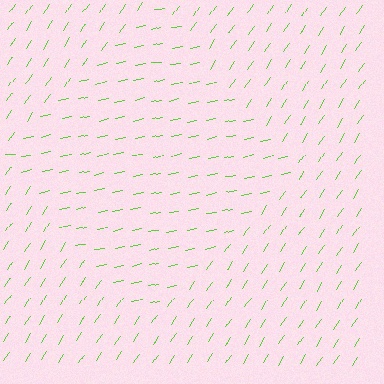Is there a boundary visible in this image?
Yes, there is a texture boundary formed by a change in line orientation.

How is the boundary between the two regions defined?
The boundary is defined purely by a change in line orientation (approximately 45 degrees difference). All lines are the same color and thickness.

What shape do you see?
I see a diamond.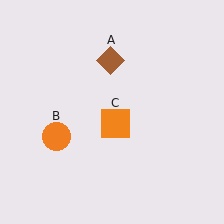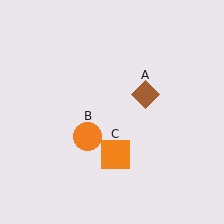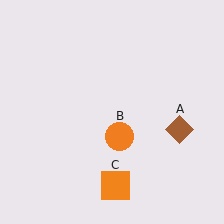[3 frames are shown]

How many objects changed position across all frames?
3 objects changed position: brown diamond (object A), orange circle (object B), orange square (object C).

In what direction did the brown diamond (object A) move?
The brown diamond (object A) moved down and to the right.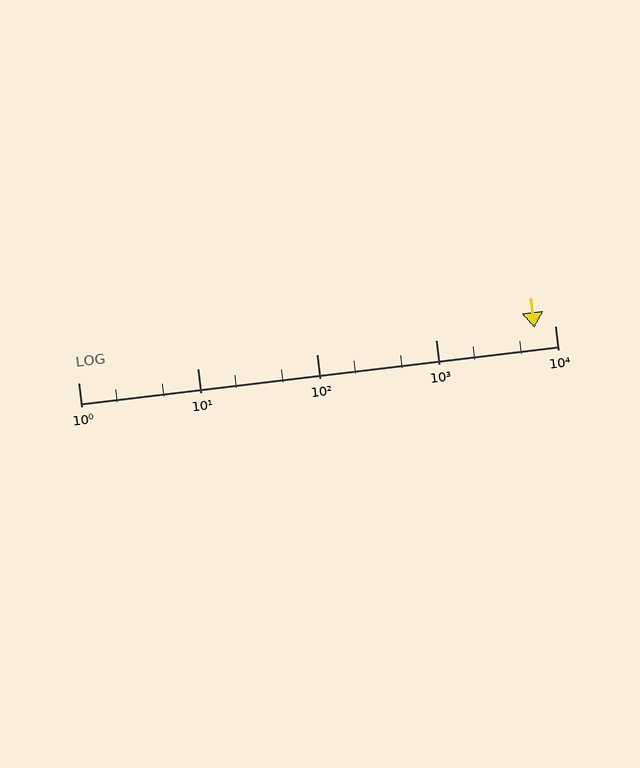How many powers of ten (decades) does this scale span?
The scale spans 4 decades, from 1 to 10000.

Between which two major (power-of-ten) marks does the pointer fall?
The pointer is between 1000 and 10000.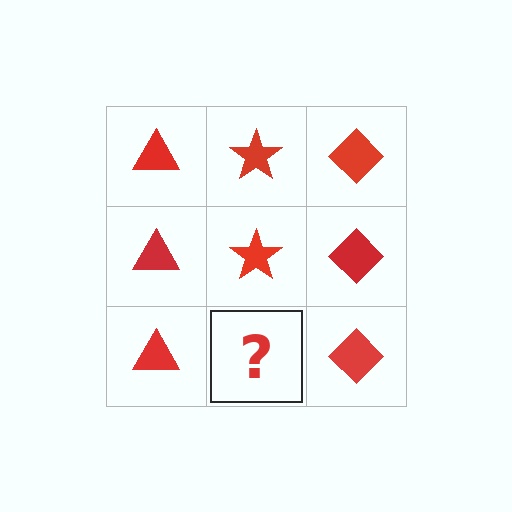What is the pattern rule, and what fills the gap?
The rule is that each column has a consistent shape. The gap should be filled with a red star.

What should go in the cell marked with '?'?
The missing cell should contain a red star.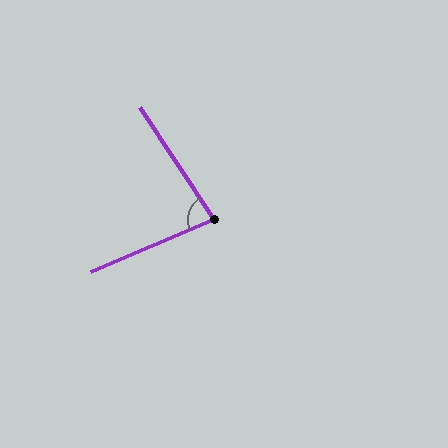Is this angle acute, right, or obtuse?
It is acute.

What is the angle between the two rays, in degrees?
Approximately 80 degrees.